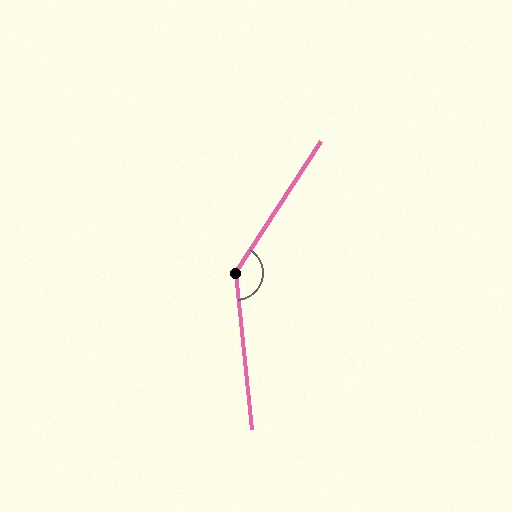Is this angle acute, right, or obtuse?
It is obtuse.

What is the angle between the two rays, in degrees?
Approximately 141 degrees.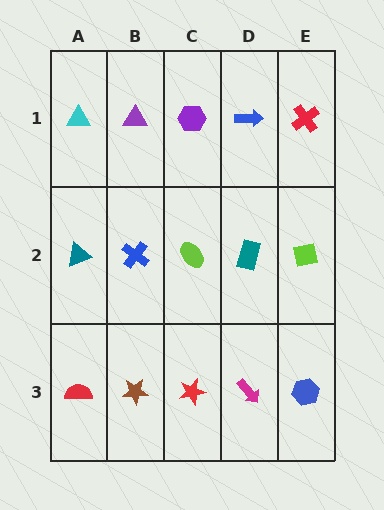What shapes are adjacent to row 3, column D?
A teal rectangle (row 2, column D), a red star (row 3, column C), a blue hexagon (row 3, column E).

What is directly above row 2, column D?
A blue arrow.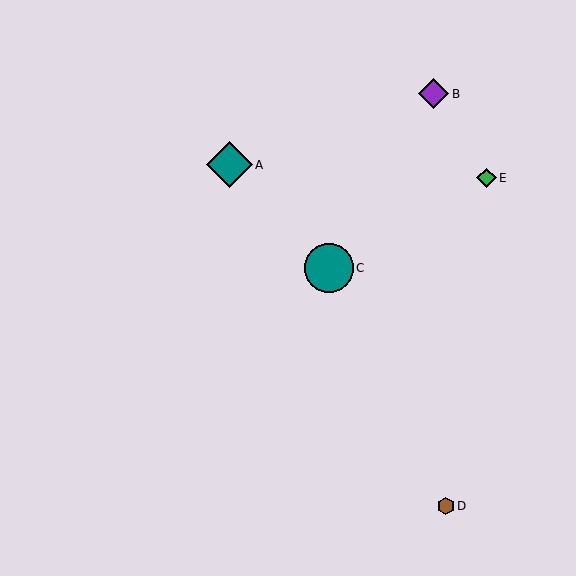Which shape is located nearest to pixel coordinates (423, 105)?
The purple diamond (labeled B) at (434, 94) is nearest to that location.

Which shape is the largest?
The teal circle (labeled C) is the largest.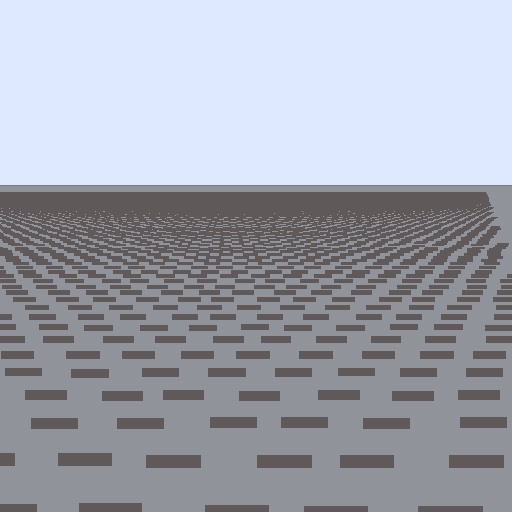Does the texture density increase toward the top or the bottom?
Density increases toward the top.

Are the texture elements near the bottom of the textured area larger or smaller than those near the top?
Larger. Near the bottom, elements are closer to the viewer and appear at a bigger on-screen size.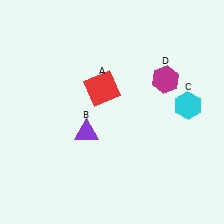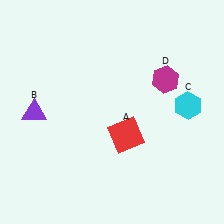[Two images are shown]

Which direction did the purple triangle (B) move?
The purple triangle (B) moved left.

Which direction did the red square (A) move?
The red square (A) moved down.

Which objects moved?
The objects that moved are: the red square (A), the purple triangle (B).